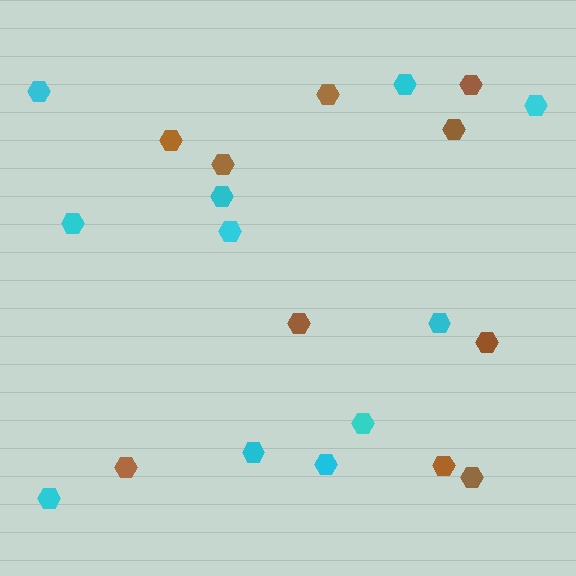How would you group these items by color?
There are 2 groups: one group of brown hexagons (10) and one group of cyan hexagons (11).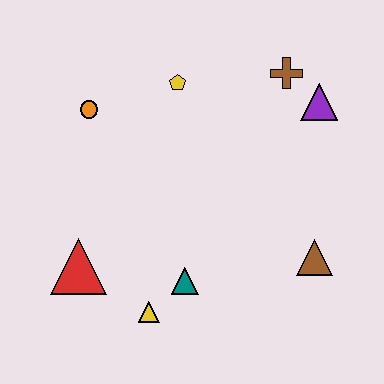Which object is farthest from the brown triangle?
The orange circle is farthest from the brown triangle.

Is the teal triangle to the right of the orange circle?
Yes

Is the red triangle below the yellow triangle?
No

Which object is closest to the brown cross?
The purple triangle is closest to the brown cross.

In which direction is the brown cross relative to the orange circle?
The brown cross is to the right of the orange circle.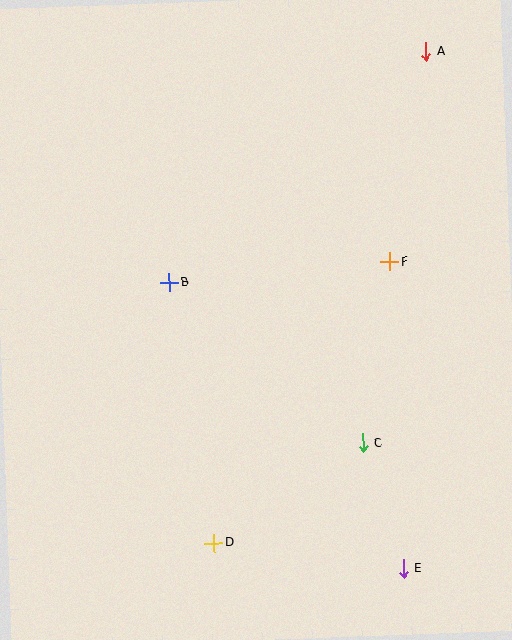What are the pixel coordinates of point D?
Point D is at (214, 543).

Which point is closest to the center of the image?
Point B at (169, 282) is closest to the center.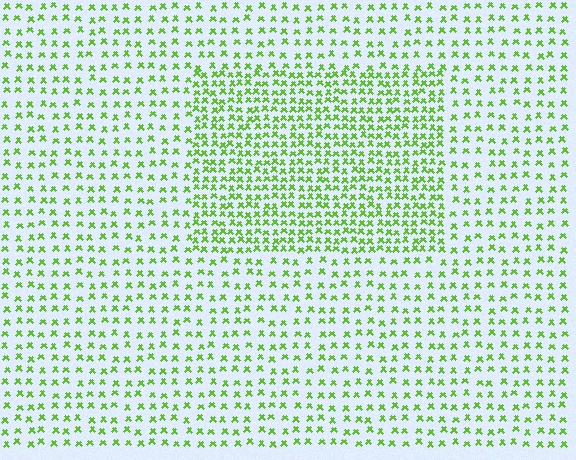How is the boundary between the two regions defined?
The boundary is defined by a change in element density (approximately 1.9x ratio). All elements are the same color, size, and shape.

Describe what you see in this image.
The image contains small lime elements arranged at two different densities. A rectangle-shaped region is visible where the elements are more densely packed than the surrounding area.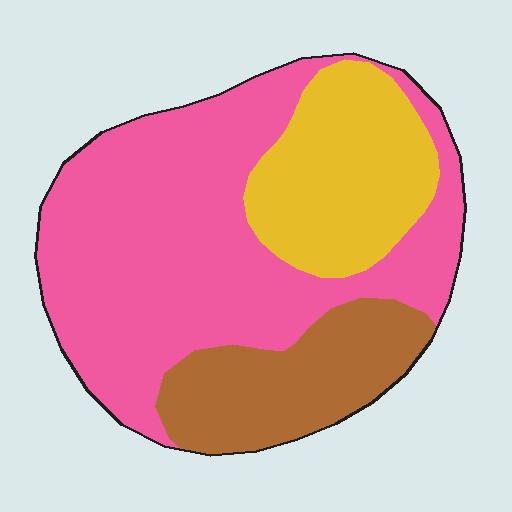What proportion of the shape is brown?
Brown takes up about one fifth (1/5) of the shape.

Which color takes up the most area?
Pink, at roughly 60%.